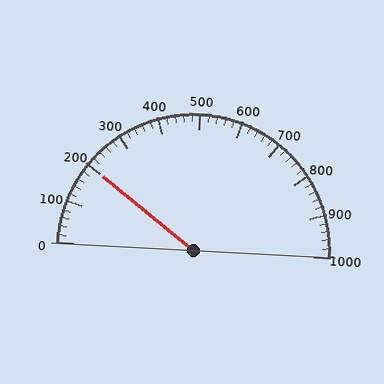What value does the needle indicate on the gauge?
The needle indicates approximately 200.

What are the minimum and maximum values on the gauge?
The gauge ranges from 0 to 1000.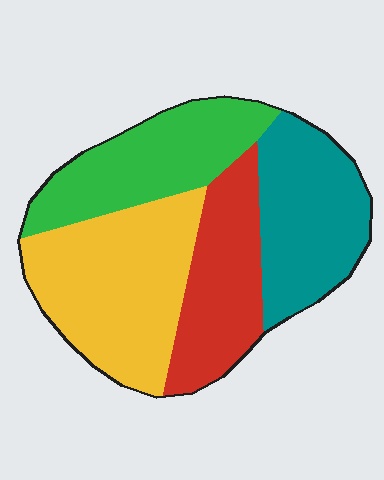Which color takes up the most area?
Yellow, at roughly 30%.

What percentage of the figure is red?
Red covers around 20% of the figure.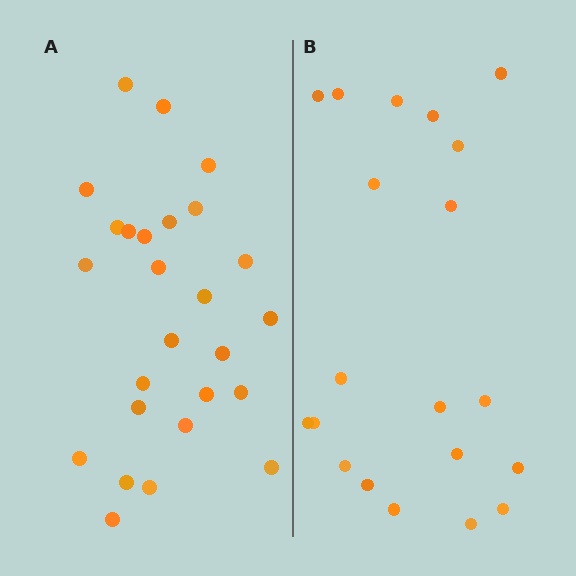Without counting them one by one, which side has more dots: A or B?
Region A (the left region) has more dots.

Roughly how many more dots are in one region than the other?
Region A has about 6 more dots than region B.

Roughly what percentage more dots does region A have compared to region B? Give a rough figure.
About 30% more.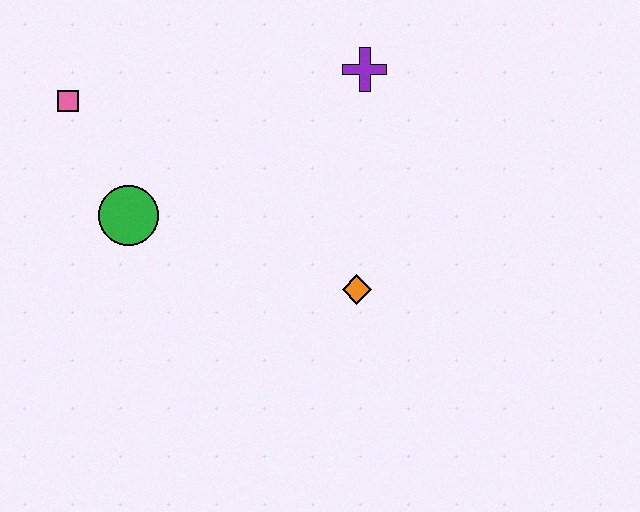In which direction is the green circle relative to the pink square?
The green circle is below the pink square.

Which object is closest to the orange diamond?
The purple cross is closest to the orange diamond.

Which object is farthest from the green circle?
The purple cross is farthest from the green circle.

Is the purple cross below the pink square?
No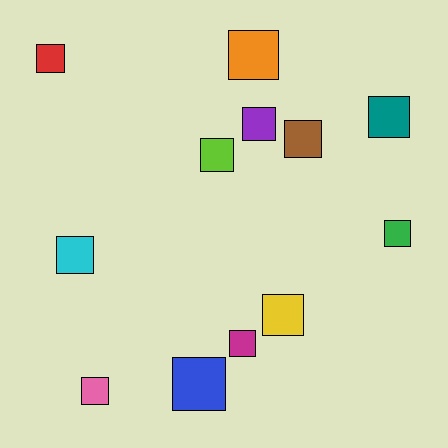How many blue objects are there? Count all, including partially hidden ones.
There is 1 blue object.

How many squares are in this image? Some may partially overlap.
There are 12 squares.